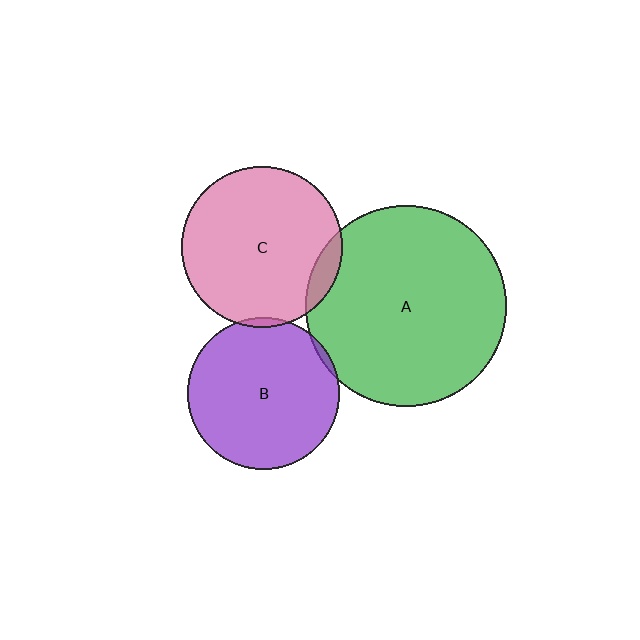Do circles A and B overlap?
Yes.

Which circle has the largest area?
Circle A (green).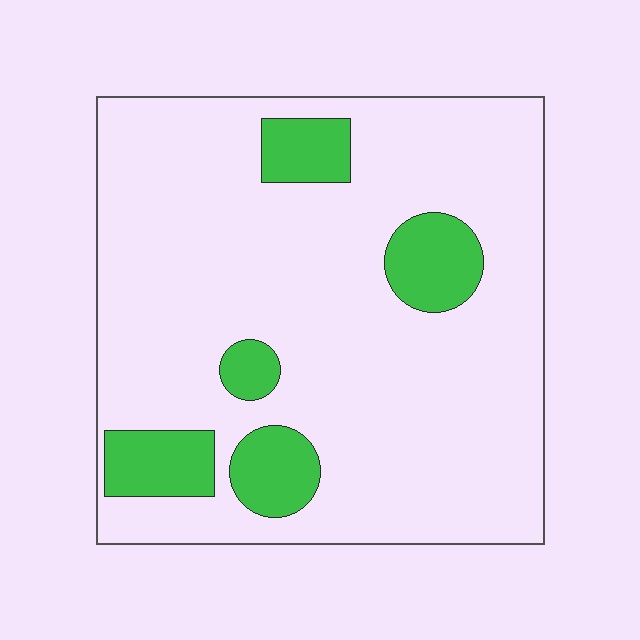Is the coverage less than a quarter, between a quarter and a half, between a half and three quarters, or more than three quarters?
Less than a quarter.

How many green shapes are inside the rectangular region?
5.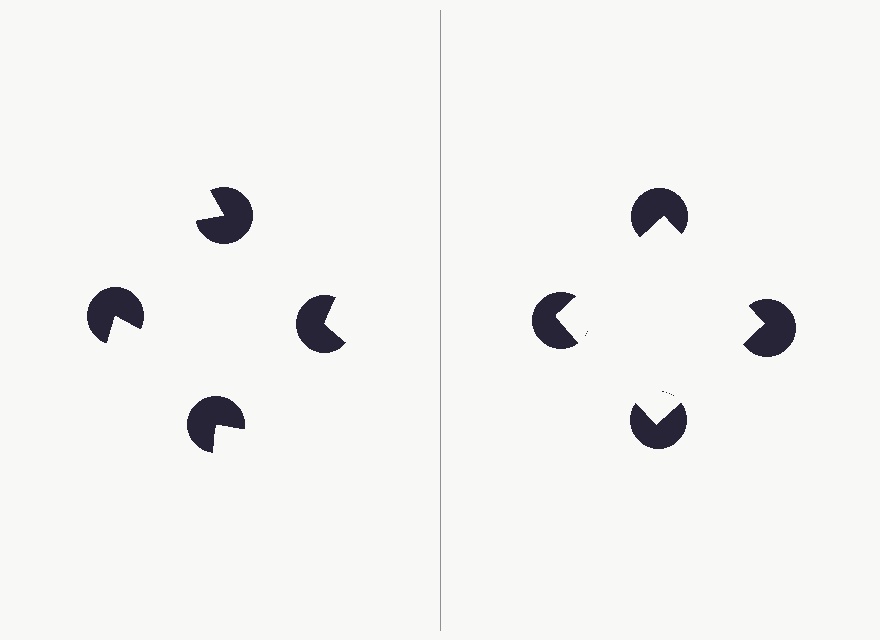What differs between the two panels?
The pac-man discs are positioned identically on both sides; only the wedge orientations differ. On the right they align to a square; on the left they are misaligned.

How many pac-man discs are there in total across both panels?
8 — 4 on each side.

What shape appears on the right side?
An illusory square.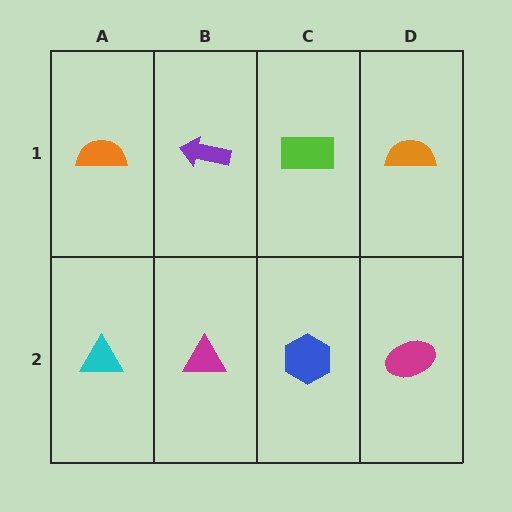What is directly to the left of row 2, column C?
A magenta triangle.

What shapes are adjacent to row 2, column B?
A purple arrow (row 1, column B), a cyan triangle (row 2, column A), a blue hexagon (row 2, column C).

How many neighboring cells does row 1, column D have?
2.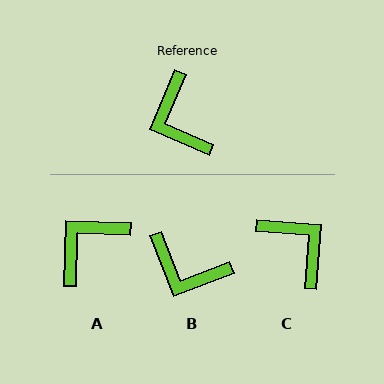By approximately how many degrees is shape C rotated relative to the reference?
Approximately 161 degrees clockwise.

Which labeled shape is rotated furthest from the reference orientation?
C, about 161 degrees away.